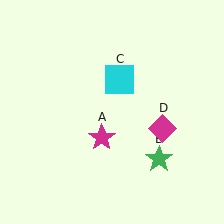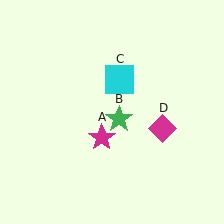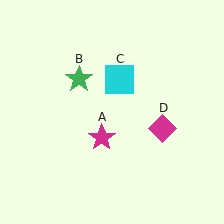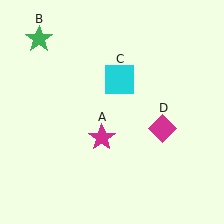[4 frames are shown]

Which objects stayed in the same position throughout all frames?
Magenta star (object A) and cyan square (object C) and magenta diamond (object D) remained stationary.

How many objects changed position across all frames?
1 object changed position: green star (object B).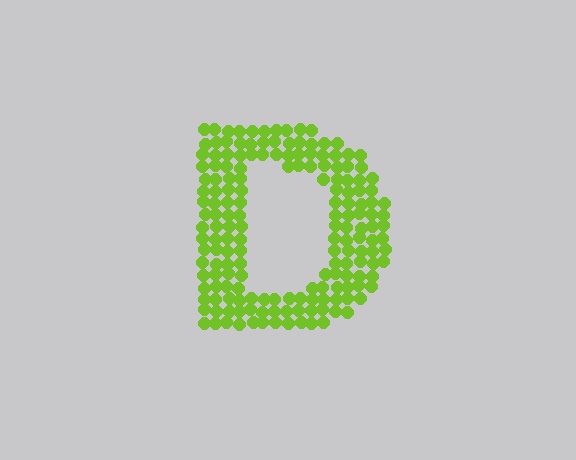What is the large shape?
The large shape is the letter D.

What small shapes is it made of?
It is made of small circles.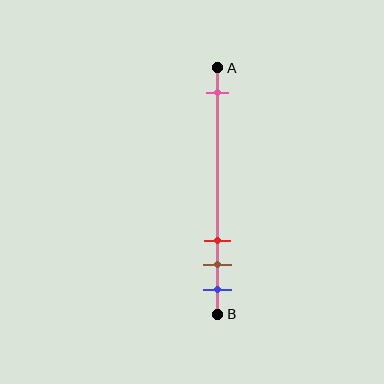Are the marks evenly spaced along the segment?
No, the marks are not evenly spaced.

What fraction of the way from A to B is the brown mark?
The brown mark is approximately 80% (0.8) of the way from A to B.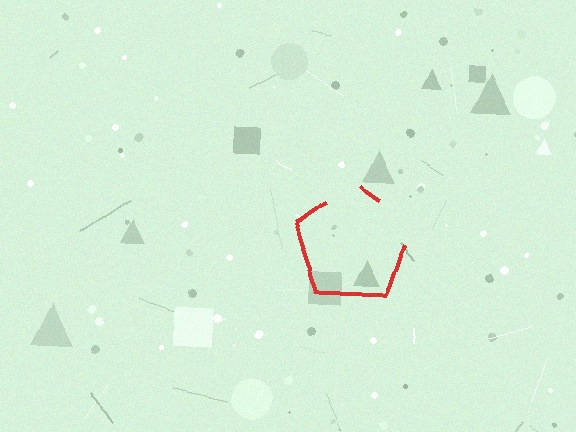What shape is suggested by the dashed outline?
The dashed outline suggests a pentagon.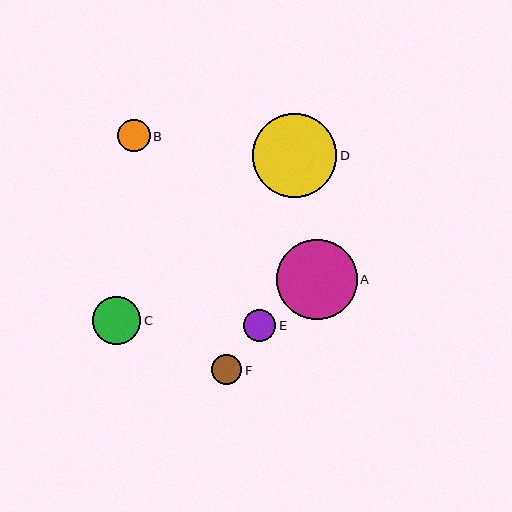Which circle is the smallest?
Circle F is the smallest with a size of approximately 30 pixels.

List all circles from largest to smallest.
From largest to smallest: D, A, C, B, E, F.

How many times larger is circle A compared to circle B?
Circle A is approximately 2.5 times the size of circle B.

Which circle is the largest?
Circle D is the largest with a size of approximately 84 pixels.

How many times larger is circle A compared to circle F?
Circle A is approximately 2.7 times the size of circle F.